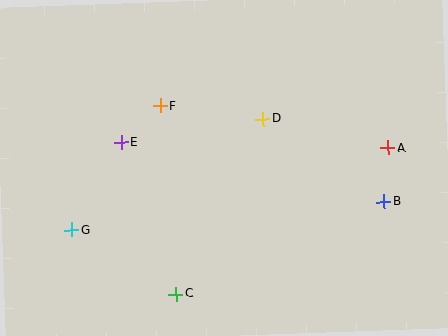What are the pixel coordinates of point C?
Point C is at (176, 294).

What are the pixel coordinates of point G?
Point G is at (72, 230).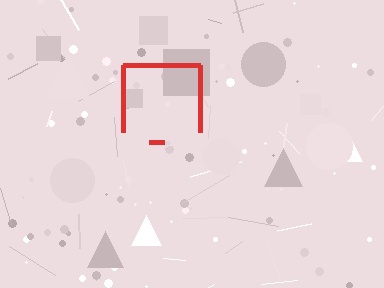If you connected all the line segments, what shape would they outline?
They would outline a square.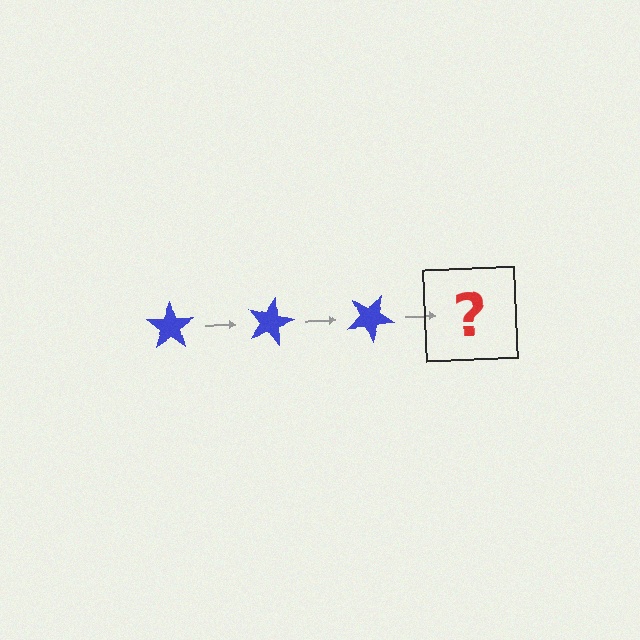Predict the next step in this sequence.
The next step is a blue star rotated 45 degrees.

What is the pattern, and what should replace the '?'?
The pattern is that the star rotates 15 degrees each step. The '?' should be a blue star rotated 45 degrees.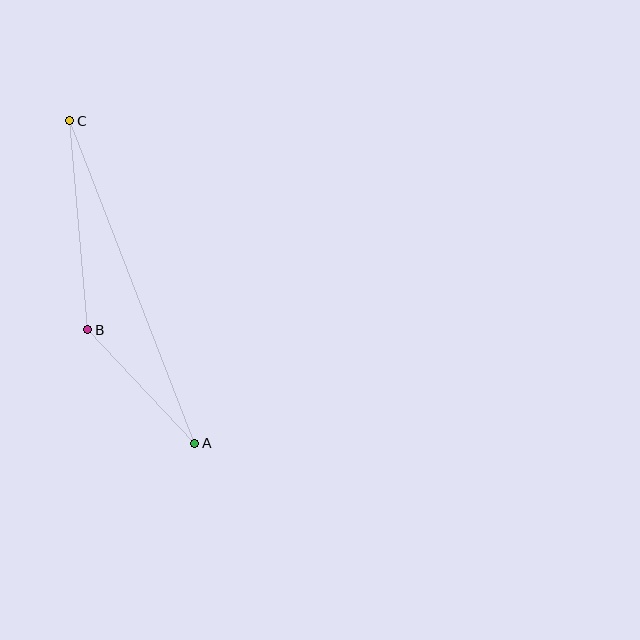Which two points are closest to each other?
Points A and B are closest to each other.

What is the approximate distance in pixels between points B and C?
The distance between B and C is approximately 210 pixels.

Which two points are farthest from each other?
Points A and C are farthest from each other.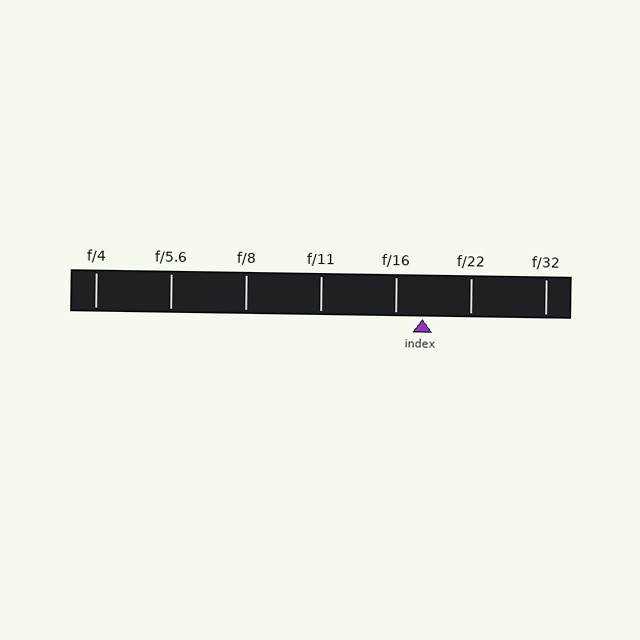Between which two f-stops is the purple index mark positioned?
The index mark is between f/16 and f/22.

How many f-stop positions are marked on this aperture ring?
There are 7 f-stop positions marked.